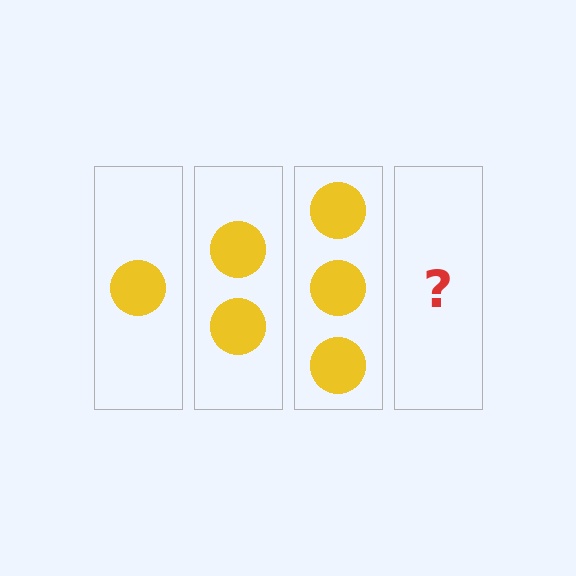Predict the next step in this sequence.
The next step is 4 circles.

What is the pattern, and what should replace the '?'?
The pattern is that each step adds one more circle. The '?' should be 4 circles.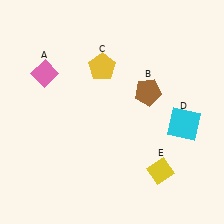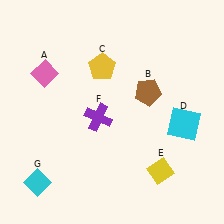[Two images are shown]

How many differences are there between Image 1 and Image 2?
There are 2 differences between the two images.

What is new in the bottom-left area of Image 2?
A purple cross (F) was added in the bottom-left area of Image 2.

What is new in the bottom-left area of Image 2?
A cyan diamond (G) was added in the bottom-left area of Image 2.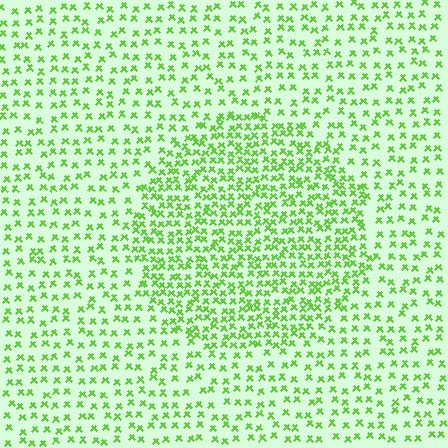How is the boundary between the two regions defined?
The boundary is defined by a change in element density (approximately 1.9x ratio). All elements are the same color, size, and shape.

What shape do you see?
I see a circle.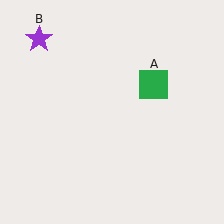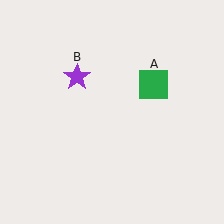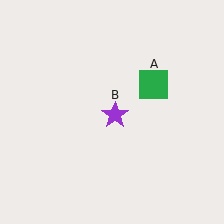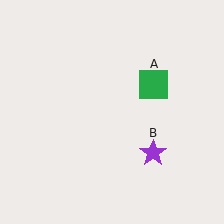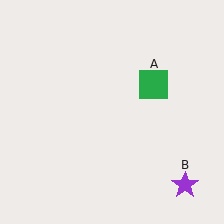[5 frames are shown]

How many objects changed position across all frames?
1 object changed position: purple star (object B).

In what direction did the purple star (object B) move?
The purple star (object B) moved down and to the right.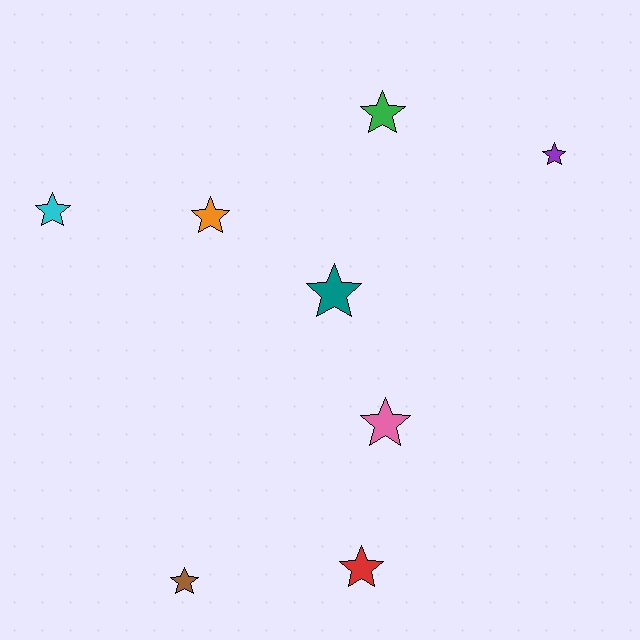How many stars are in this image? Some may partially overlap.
There are 8 stars.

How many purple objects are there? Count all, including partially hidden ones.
There is 1 purple object.